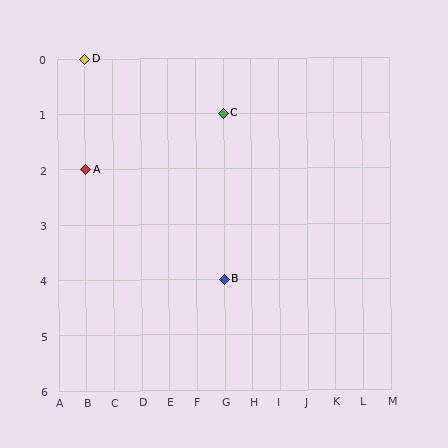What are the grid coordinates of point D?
Point D is at grid coordinates (B, 0).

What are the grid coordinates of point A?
Point A is at grid coordinates (B, 2).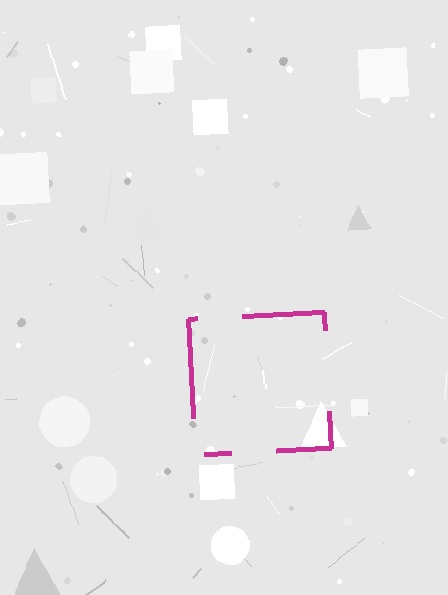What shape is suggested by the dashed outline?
The dashed outline suggests a square.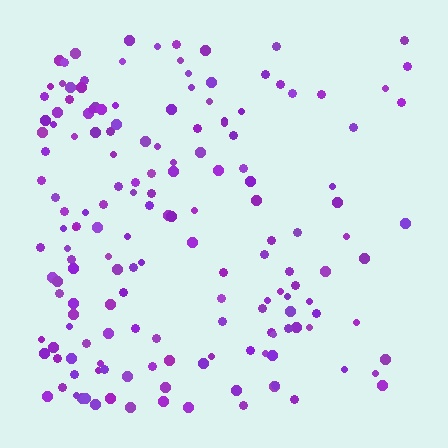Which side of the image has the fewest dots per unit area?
The right.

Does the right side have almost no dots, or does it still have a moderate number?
Still a moderate number, just noticeably fewer than the left.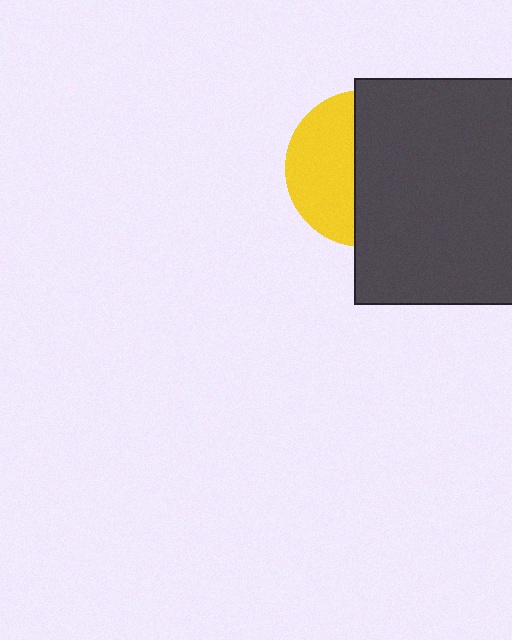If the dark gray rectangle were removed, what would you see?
You would see the complete yellow circle.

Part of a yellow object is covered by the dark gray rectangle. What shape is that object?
It is a circle.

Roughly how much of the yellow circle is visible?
A small part of it is visible (roughly 42%).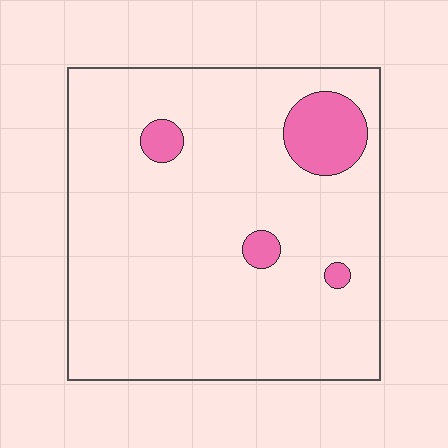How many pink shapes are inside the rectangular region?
4.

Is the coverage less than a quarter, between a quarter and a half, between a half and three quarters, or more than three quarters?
Less than a quarter.